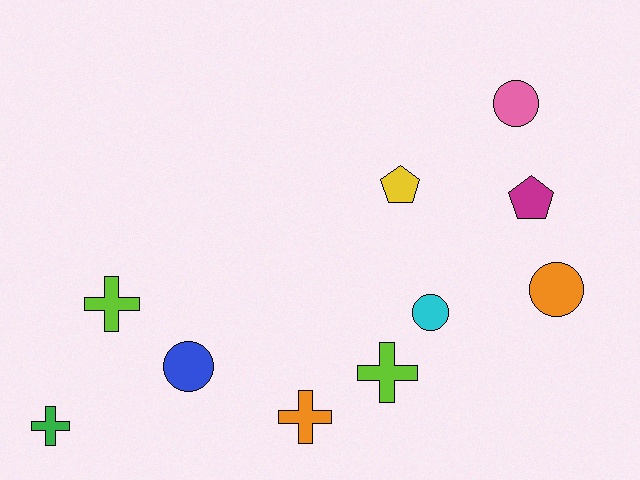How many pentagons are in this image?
There are 2 pentagons.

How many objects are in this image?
There are 10 objects.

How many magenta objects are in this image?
There is 1 magenta object.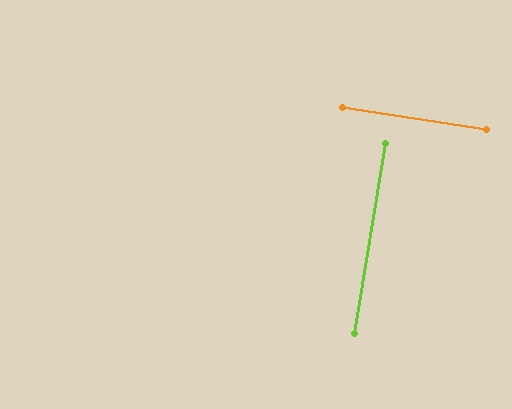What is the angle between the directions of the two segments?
Approximately 89 degrees.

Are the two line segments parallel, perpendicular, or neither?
Perpendicular — they meet at approximately 89°.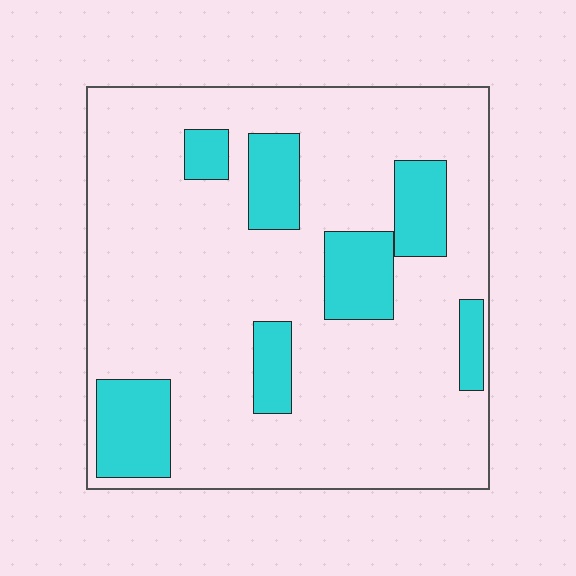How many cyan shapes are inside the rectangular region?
7.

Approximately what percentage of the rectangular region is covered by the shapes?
Approximately 20%.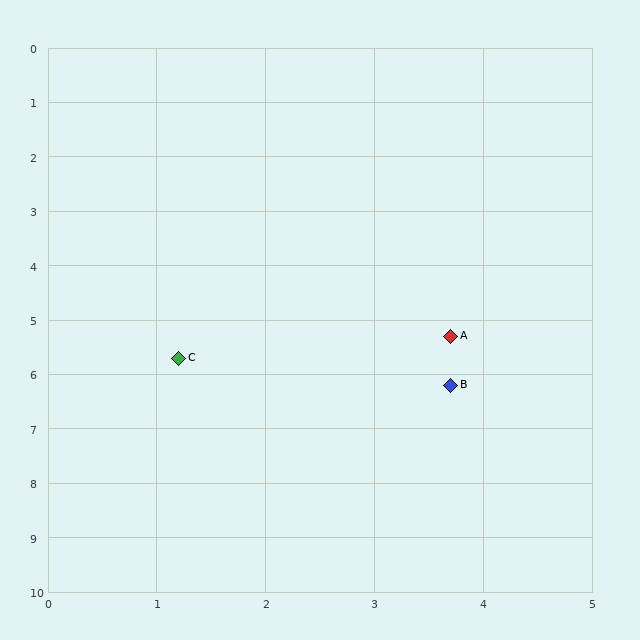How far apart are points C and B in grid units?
Points C and B are about 2.5 grid units apart.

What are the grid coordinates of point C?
Point C is at approximately (1.2, 5.7).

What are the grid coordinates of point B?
Point B is at approximately (3.7, 6.2).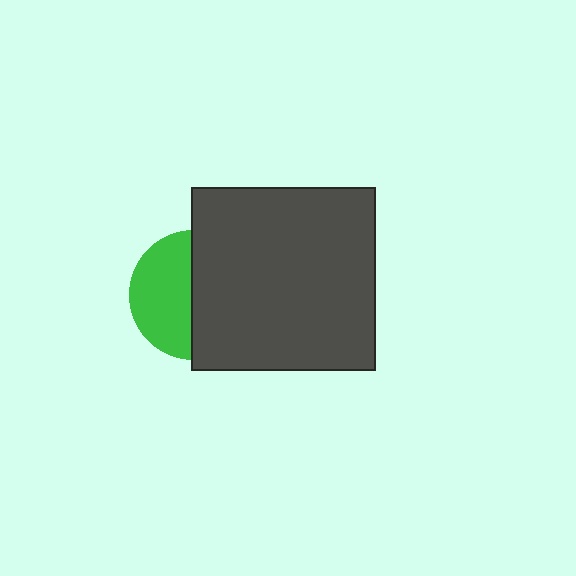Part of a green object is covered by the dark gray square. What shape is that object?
It is a circle.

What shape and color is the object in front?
The object in front is a dark gray square.